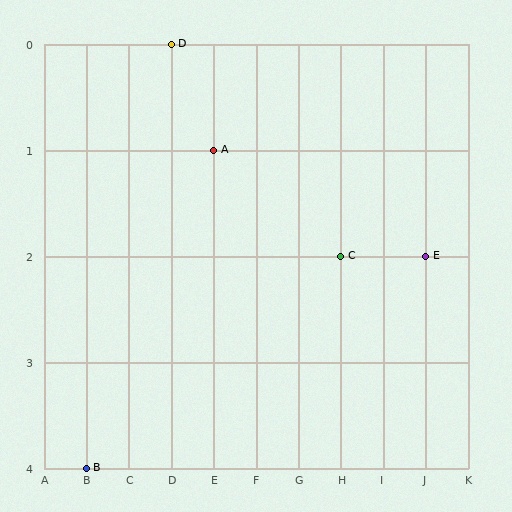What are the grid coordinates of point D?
Point D is at grid coordinates (D, 0).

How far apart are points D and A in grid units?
Points D and A are 1 column and 1 row apart (about 1.4 grid units diagonally).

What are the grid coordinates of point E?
Point E is at grid coordinates (J, 2).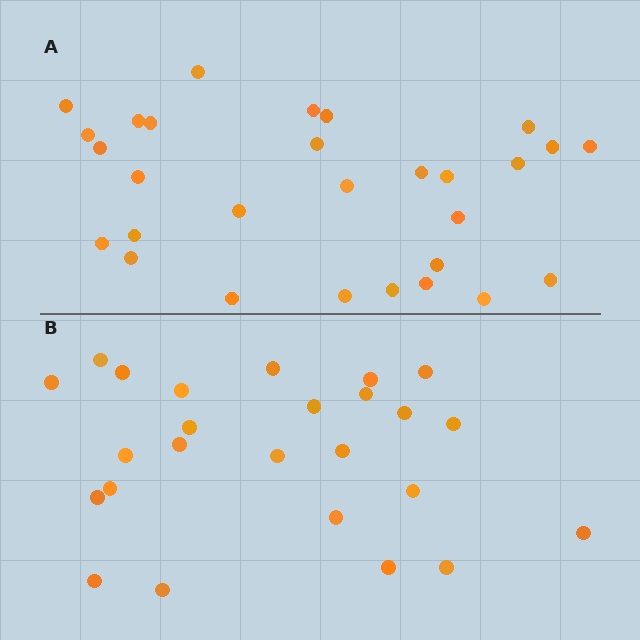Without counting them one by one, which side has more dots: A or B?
Region A (the top region) has more dots.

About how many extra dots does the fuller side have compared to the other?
Region A has about 4 more dots than region B.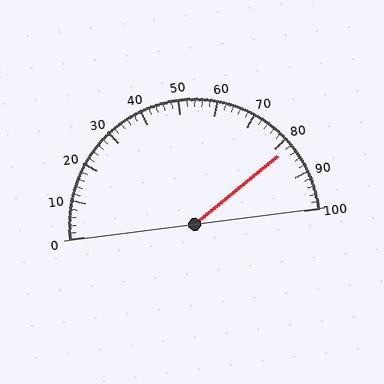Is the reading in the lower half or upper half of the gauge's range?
The reading is in the upper half of the range (0 to 100).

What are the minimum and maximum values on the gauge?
The gauge ranges from 0 to 100.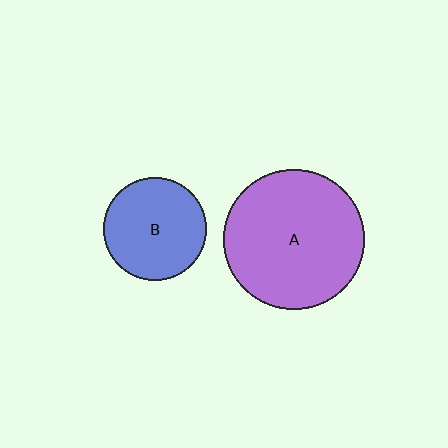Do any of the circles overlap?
No, none of the circles overlap.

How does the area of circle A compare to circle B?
Approximately 1.9 times.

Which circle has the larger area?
Circle A (purple).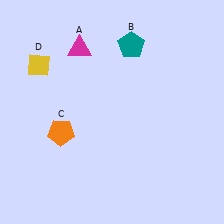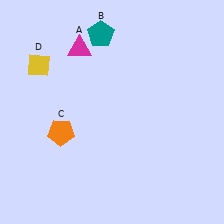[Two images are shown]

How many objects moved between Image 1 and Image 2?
1 object moved between the two images.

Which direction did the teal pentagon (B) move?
The teal pentagon (B) moved left.